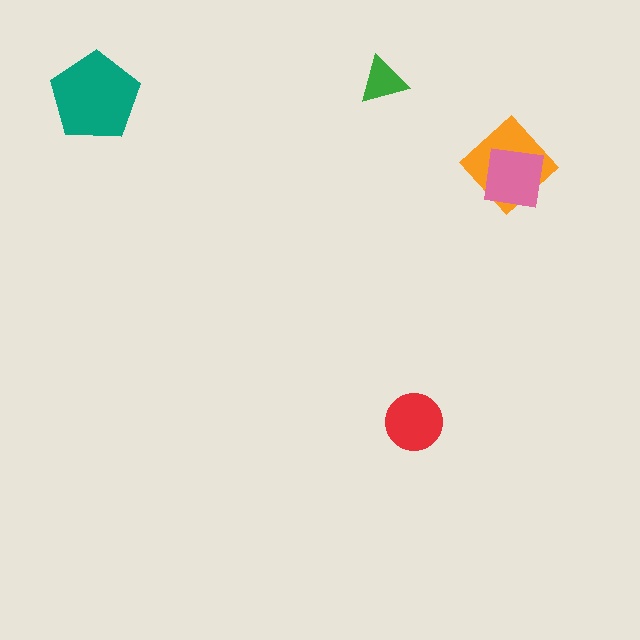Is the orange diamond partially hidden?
Yes, it is partially covered by another shape.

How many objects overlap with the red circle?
0 objects overlap with the red circle.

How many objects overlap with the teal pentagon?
0 objects overlap with the teal pentagon.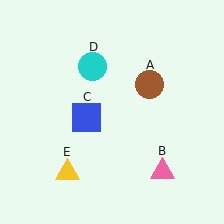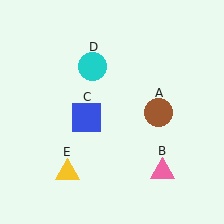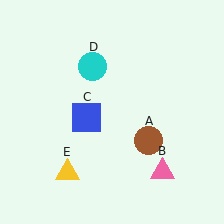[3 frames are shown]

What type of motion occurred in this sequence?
The brown circle (object A) rotated clockwise around the center of the scene.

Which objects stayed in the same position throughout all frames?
Pink triangle (object B) and blue square (object C) and cyan circle (object D) and yellow triangle (object E) remained stationary.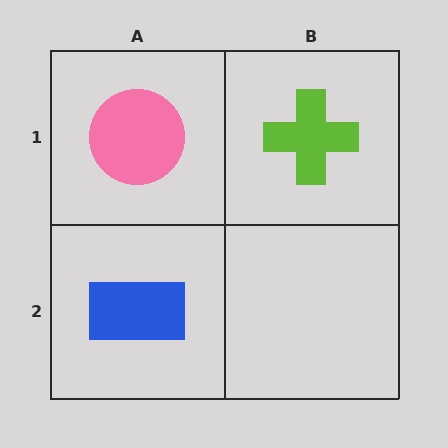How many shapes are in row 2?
1 shape.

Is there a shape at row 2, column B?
No, that cell is empty.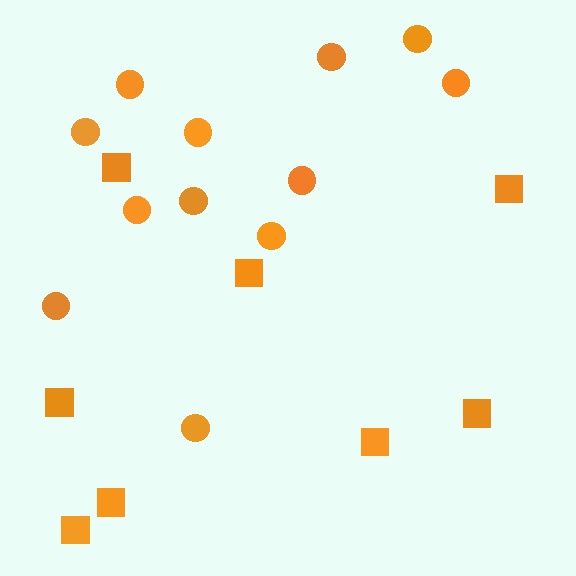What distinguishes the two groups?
There are 2 groups: one group of squares (8) and one group of circles (12).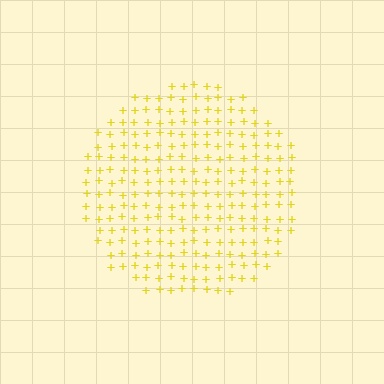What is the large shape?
The large shape is a circle.